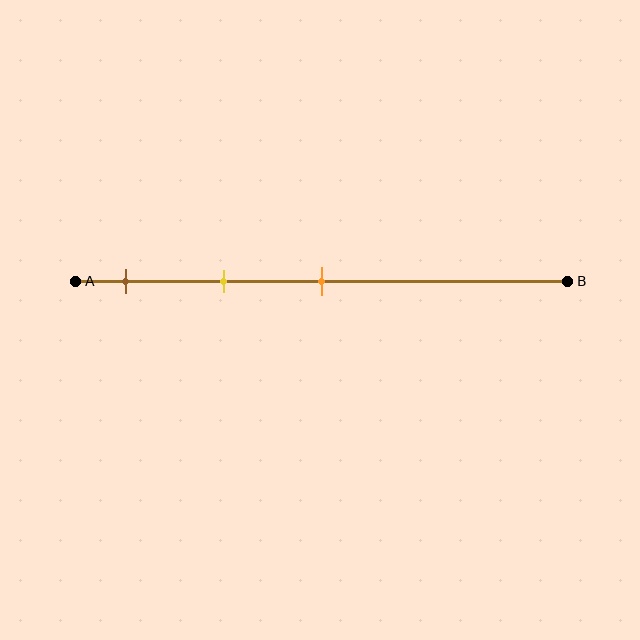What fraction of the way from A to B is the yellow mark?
The yellow mark is approximately 30% (0.3) of the way from A to B.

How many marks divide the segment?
There are 3 marks dividing the segment.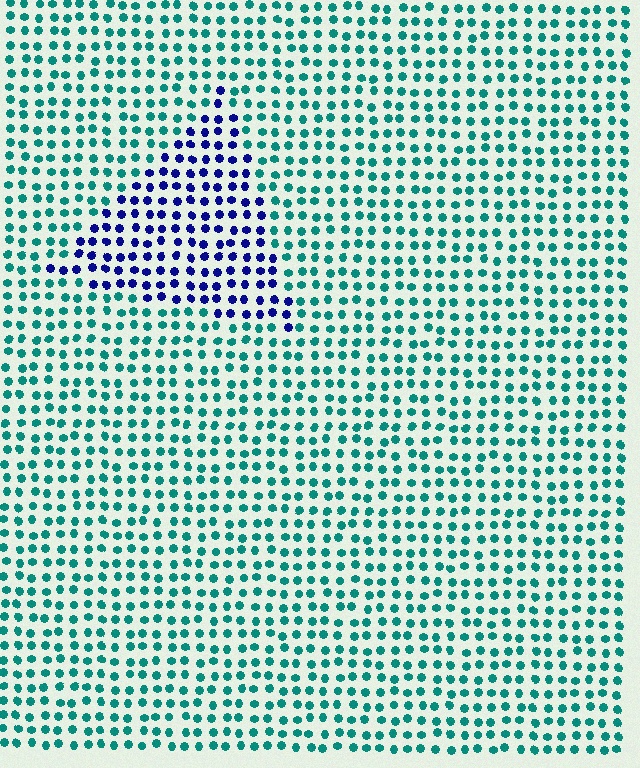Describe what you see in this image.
The image is filled with small teal elements in a uniform arrangement. A triangle-shaped region is visible where the elements are tinted to a slightly different hue, forming a subtle color boundary.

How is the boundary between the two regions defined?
The boundary is defined purely by a slight shift in hue (about 66 degrees). Spacing, size, and orientation are identical on both sides.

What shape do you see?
I see a triangle.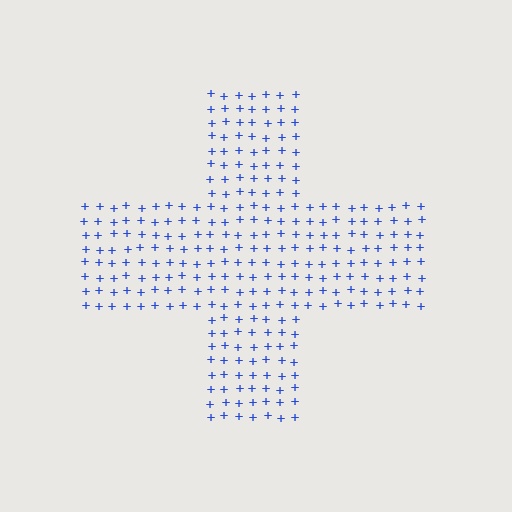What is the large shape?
The large shape is a cross.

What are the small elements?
The small elements are plus signs.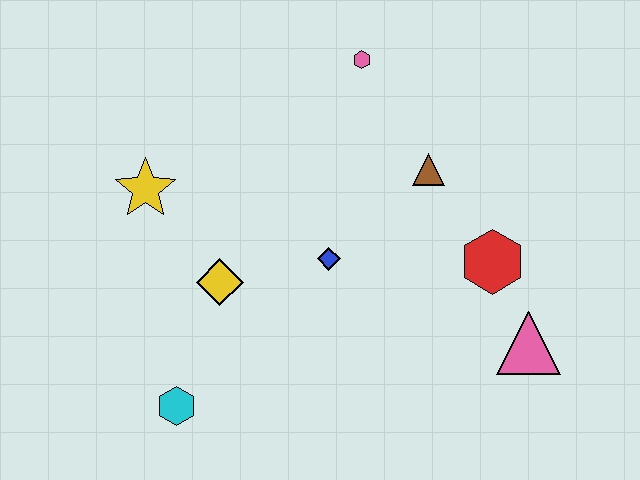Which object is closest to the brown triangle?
The red hexagon is closest to the brown triangle.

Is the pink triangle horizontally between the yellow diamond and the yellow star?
No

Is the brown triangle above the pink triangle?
Yes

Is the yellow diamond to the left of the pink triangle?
Yes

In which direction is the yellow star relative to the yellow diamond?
The yellow star is above the yellow diamond.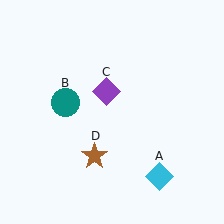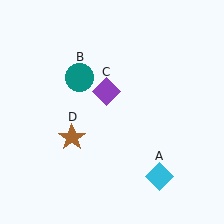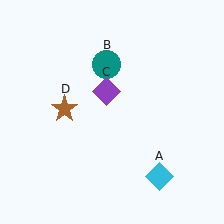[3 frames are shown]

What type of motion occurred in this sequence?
The teal circle (object B), brown star (object D) rotated clockwise around the center of the scene.